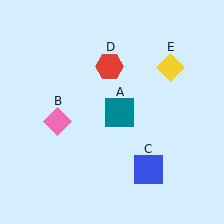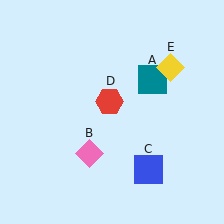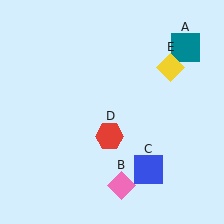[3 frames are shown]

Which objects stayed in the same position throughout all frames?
Blue square (object C) and yellow diamond (object E) remained stationary.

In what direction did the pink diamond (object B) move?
The pink diamond (object B) moved down and to the right.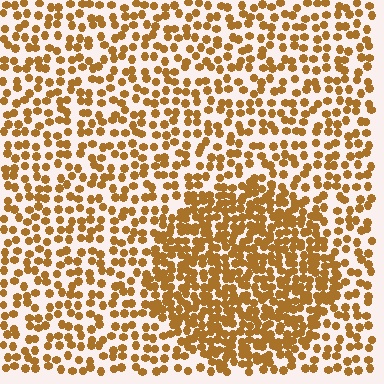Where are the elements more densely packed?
The elements are more densely packed inside the circle boundary.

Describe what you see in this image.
The image contains small brown elements arranged at two different densities. A circle-shaped region is visible where the elements are more densely packed than the surrounding area.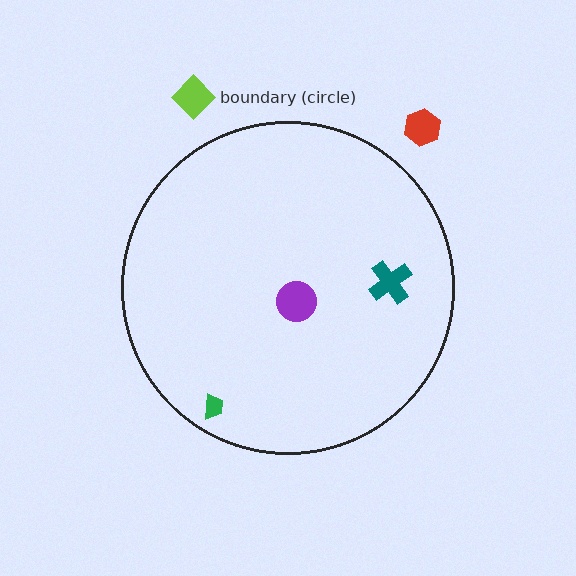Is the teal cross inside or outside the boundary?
Inside.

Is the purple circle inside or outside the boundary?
Inside.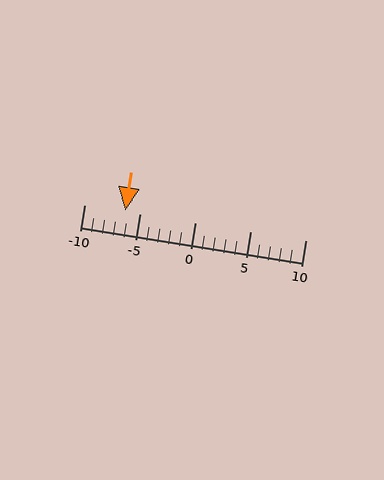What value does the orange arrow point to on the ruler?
The orange arrow points to approximately -6.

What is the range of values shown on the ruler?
The ruler shows values from -10 to 10.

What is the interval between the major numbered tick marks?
The major tick marks are spaced 5 units apart.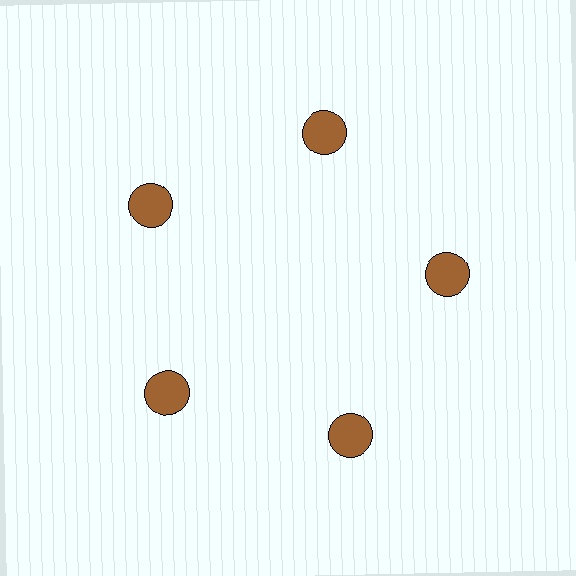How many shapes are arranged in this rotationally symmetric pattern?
There are 5 shapes, arranged in 5 groups of 1.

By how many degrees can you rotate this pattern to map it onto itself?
The pattern maps onto itself every 72 degrees of rotation.